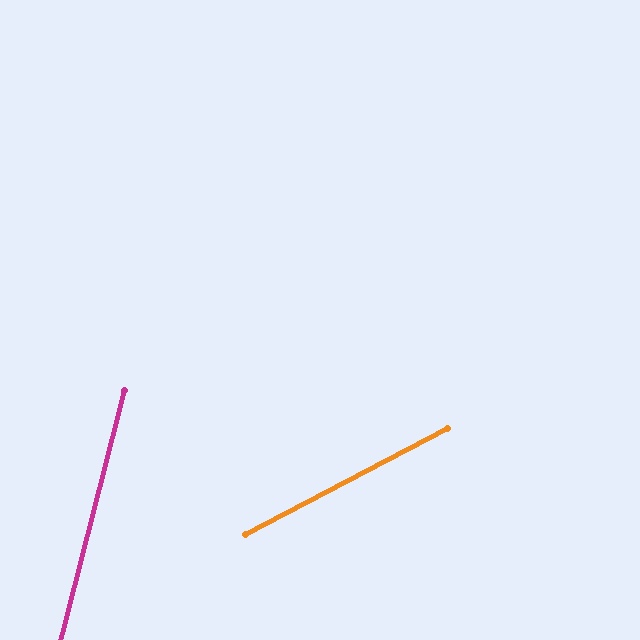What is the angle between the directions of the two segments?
Approximately 48 degrees.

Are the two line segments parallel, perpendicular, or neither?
Neither parallel nor perpendicular — they differ by about 48°.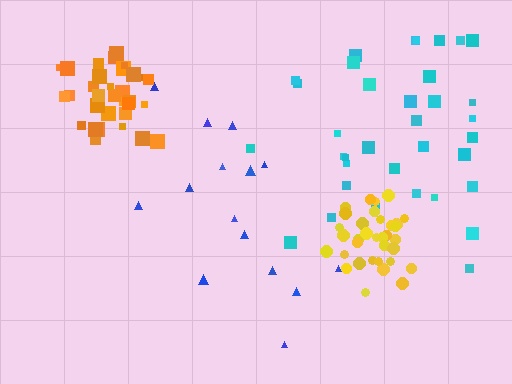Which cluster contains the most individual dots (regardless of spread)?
Cyan (35).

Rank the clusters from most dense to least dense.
yellow, orange, cyan, blue.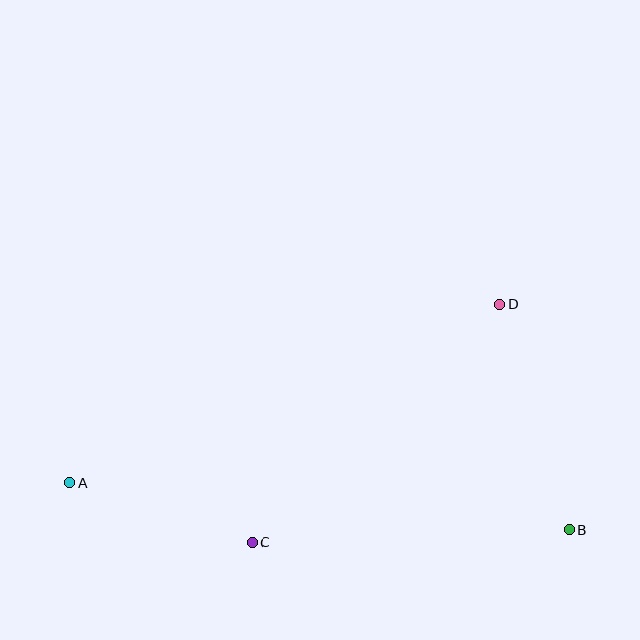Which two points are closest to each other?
Points A and C are closest to each other.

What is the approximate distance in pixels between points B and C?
The distance between B and C is approximately 317 pixels.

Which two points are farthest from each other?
Points A and B are farthest from each other.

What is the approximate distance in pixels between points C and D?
The distance between C and D is approximately 343 pixels.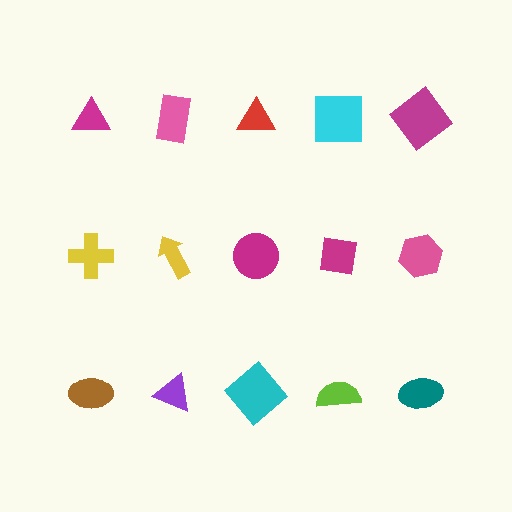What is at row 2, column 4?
A magenta square.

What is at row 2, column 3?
A magenta circle.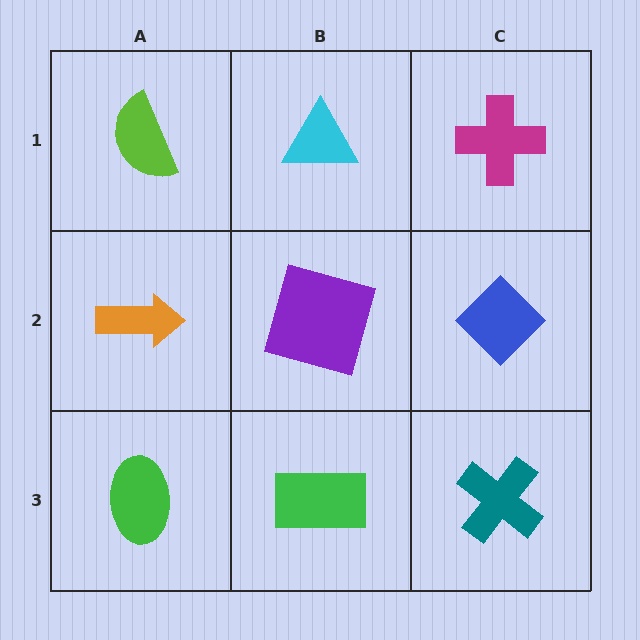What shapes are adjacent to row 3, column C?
A blue diamond (row 2, column C), a green rectangle (row 3, column B).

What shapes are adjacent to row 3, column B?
A purple square (row 2, column B), a green ellipse (row 3, column A), a teal cross (row 3, column C).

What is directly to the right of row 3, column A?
A green rectangle.